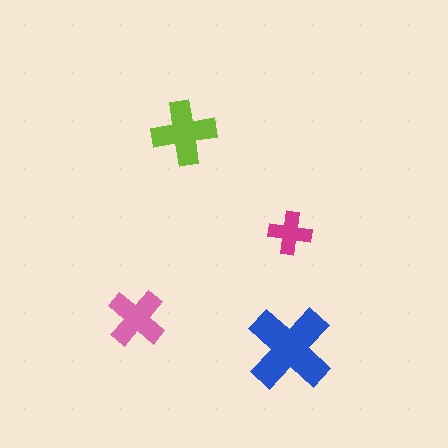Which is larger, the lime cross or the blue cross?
The blue one.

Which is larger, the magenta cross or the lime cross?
The lime one.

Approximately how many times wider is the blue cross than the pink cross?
About 1.5 times wider.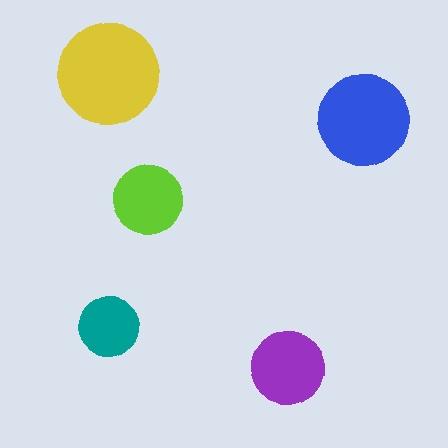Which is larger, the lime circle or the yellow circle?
The yellow one.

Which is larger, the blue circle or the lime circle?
The blue one.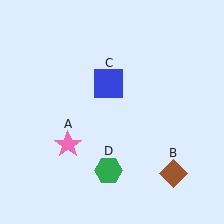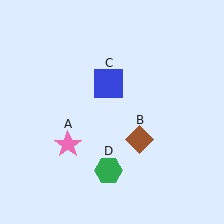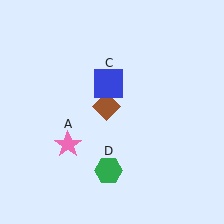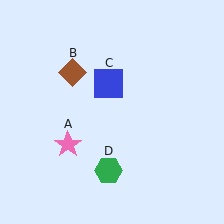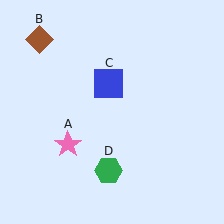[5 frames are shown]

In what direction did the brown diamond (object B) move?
The brown diamond (object B) moved up and to the left.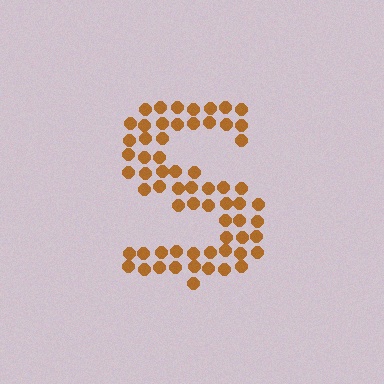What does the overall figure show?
The overall figure shows the letter S.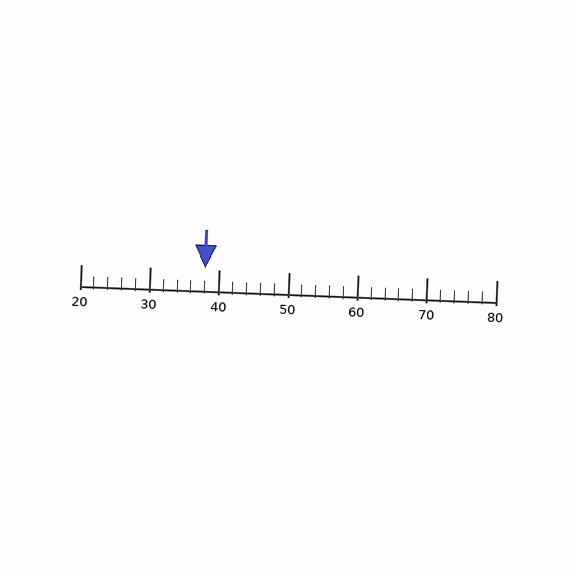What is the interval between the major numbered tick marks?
The major tick marks are spaced 10 units apart.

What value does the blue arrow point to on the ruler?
The blue arrow points to approximately 38.